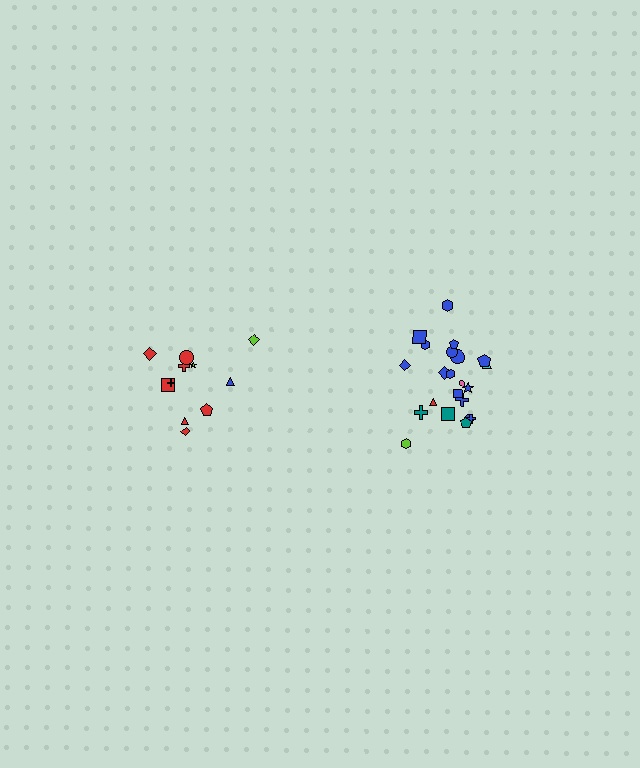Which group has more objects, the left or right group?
The right group.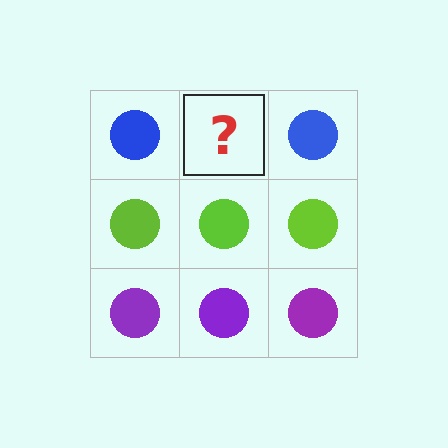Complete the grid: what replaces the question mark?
The question mark should be replaced with a blue circle.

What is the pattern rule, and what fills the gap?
The rule is that each row has a consistent color. The gap should be filled with a blue circle.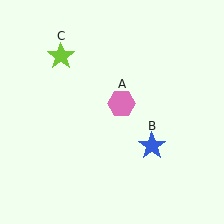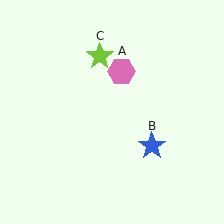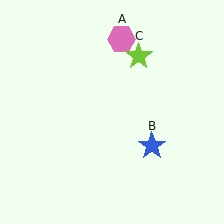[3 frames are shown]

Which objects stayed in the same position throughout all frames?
Blue star (object B) remained stationary.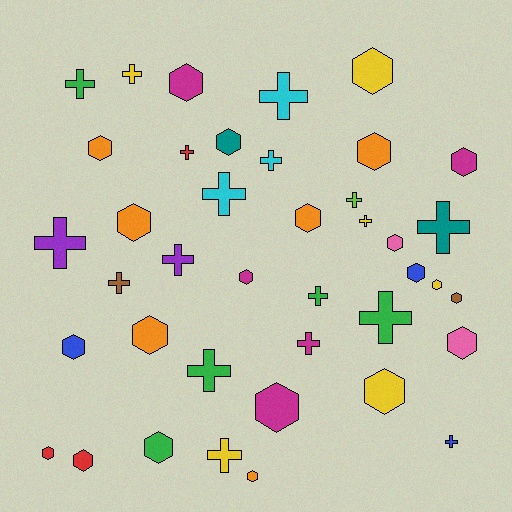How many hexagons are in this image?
There are 22 hexagons.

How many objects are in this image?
There are 40 objects.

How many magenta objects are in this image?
There are 5 magenta objects.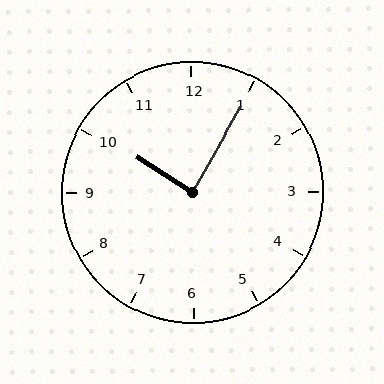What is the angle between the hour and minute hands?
Approximately 88 degrees.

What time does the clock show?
10:05.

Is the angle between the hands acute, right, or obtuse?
It is right.